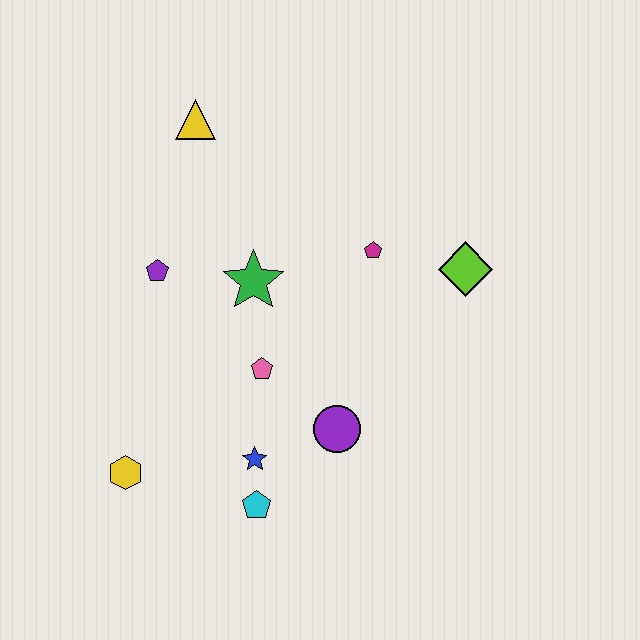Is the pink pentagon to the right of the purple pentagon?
Yes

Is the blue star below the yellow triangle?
Yes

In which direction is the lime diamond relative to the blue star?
The lime diamond is to the right of the blue star.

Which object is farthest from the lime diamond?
The yellow hexagon is farthest from the lime diamond.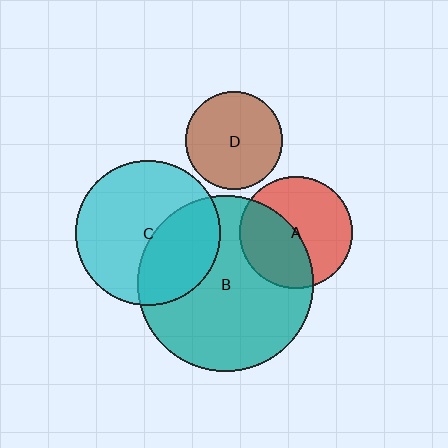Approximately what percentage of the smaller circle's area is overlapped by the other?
Approximately 35%.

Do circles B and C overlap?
Yes.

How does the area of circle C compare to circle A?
Approximately 1.7 times.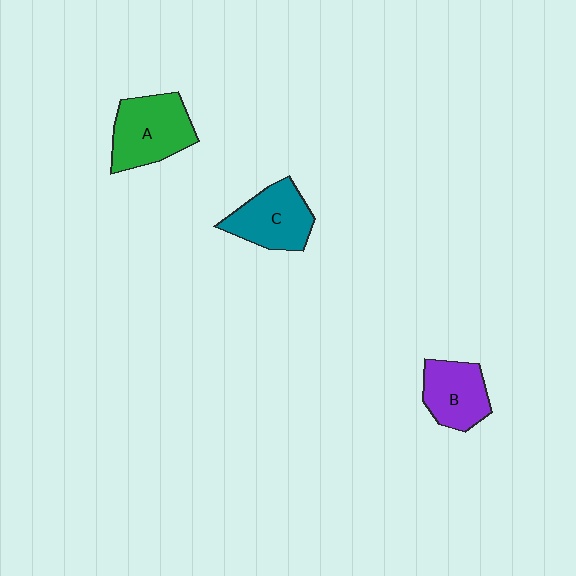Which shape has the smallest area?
Shape B (purple).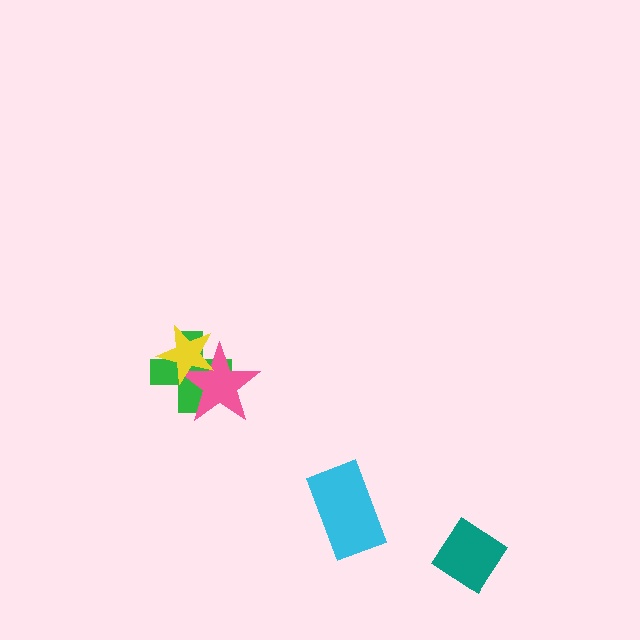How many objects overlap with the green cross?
2 objects overlap with the green cross.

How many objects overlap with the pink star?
2 objects overlap with the pink star.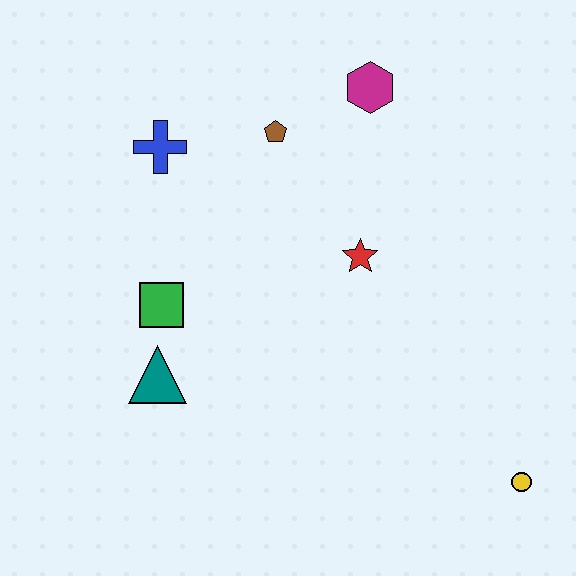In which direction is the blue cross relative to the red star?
The blue cross is to the left of the red star.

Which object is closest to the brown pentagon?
The magenta hexagon is closest to the brown pentagon.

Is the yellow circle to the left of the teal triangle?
No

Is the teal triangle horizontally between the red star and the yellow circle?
No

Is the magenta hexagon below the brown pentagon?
No